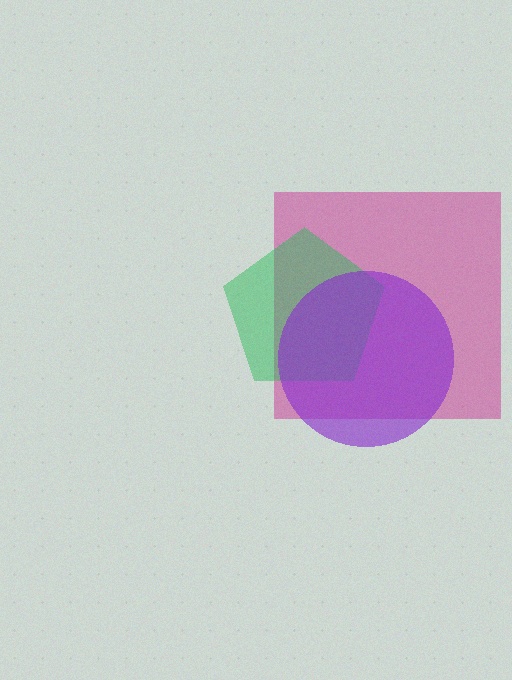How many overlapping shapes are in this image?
There are 3 overlapping shapes in the image.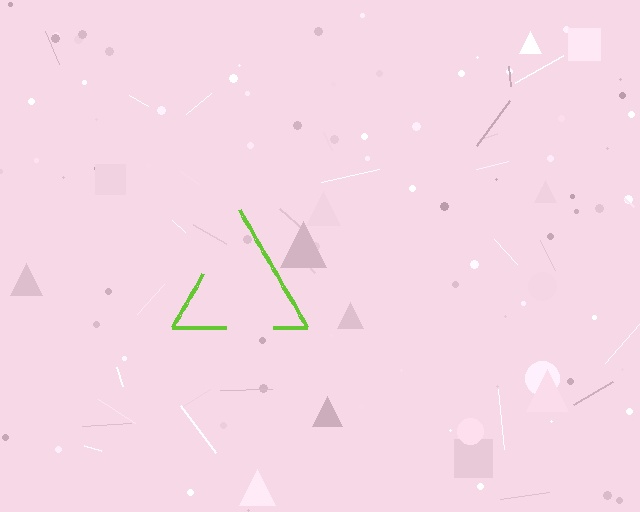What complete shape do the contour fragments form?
The contour fragments form a triangle.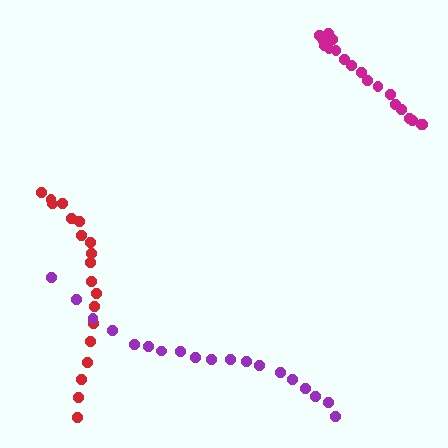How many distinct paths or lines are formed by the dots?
There are 3 distinct paths.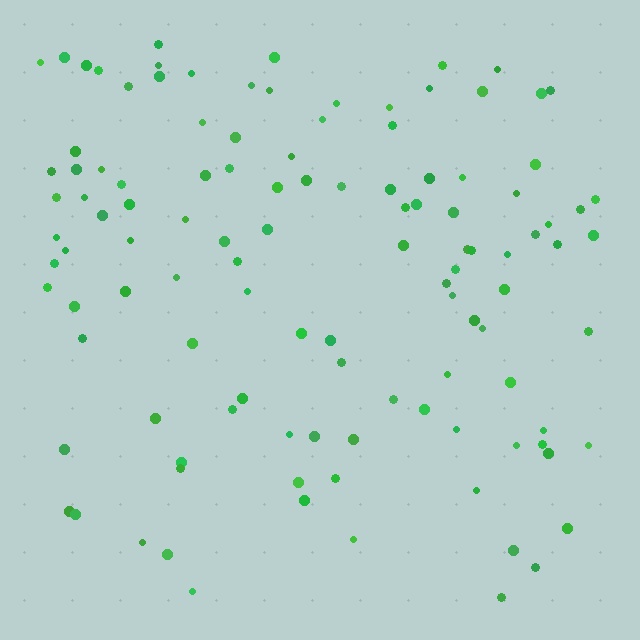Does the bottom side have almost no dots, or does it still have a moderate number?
Still a moderate number, just noticeably fewer than the top.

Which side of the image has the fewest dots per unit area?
The bottom.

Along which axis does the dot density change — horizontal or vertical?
Vertical.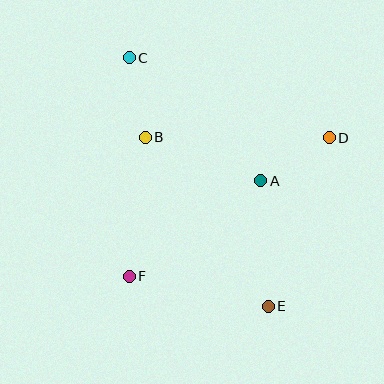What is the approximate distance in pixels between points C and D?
The distance between C and D is approximately 215 pixels.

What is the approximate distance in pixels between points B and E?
The distance between B and E is approximately 209 pixels.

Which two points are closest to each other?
Points B and C are closest to each other.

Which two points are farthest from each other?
Points C and E are farthest from each other.